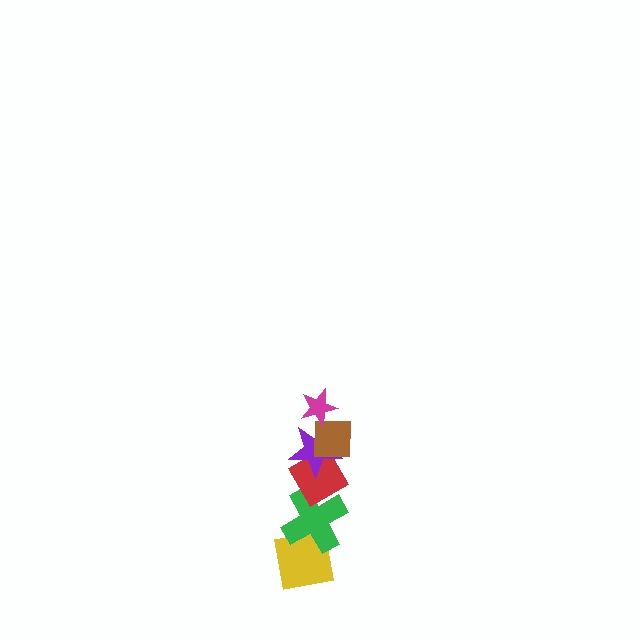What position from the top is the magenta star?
The magenta star is 1st from the top.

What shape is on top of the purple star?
The brown square is on top of the purple star.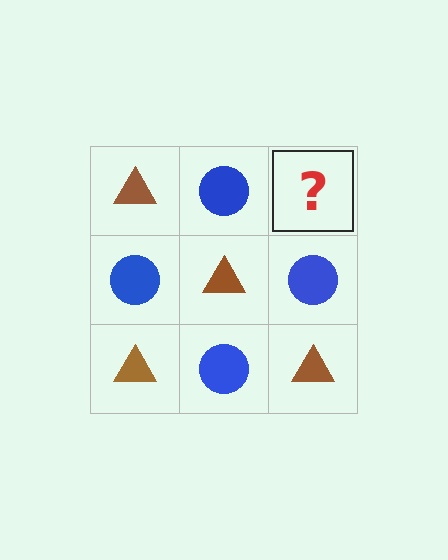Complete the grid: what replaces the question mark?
The question mark should be replaced with a brown triangle.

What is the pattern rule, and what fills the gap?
The rule is that it alternates brown triangle and blue circle in a checkerboard pattern. The gap should be filled with a brown triangle.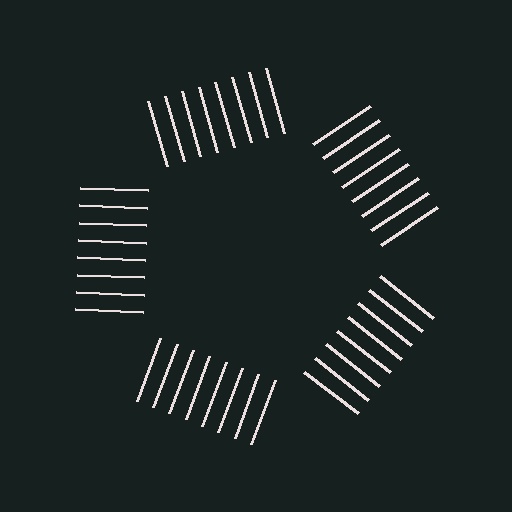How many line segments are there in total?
40 — 8 along each of the 5 edges.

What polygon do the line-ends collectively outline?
An illusory pentagon — the line segments terminate on its edges but no continuous stroke is drawn.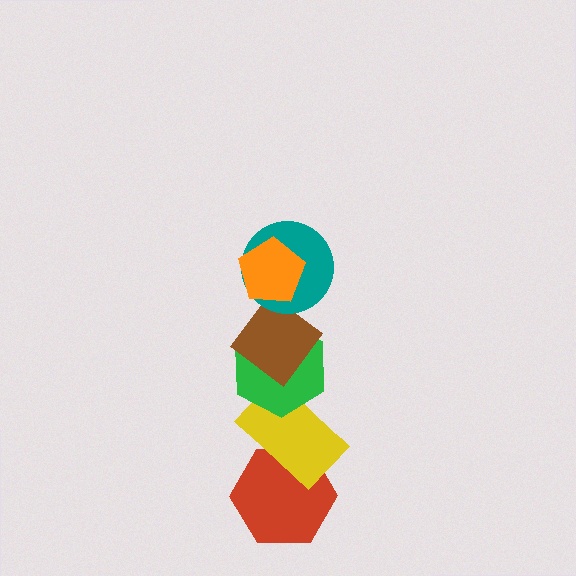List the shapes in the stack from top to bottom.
From top to bottom: the orange pentagon, the teal circle, the brown diamond, the green hexagon, the yellow rectangle, the red hexagon.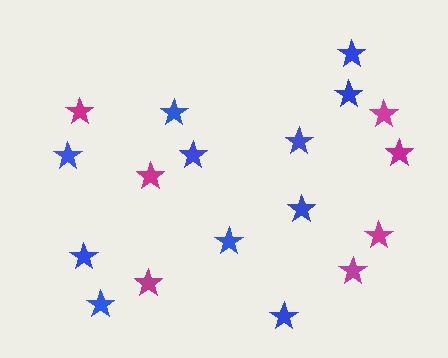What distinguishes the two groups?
There are 2 groups: one group of magenta stars (7) and one group of blue stars (11).